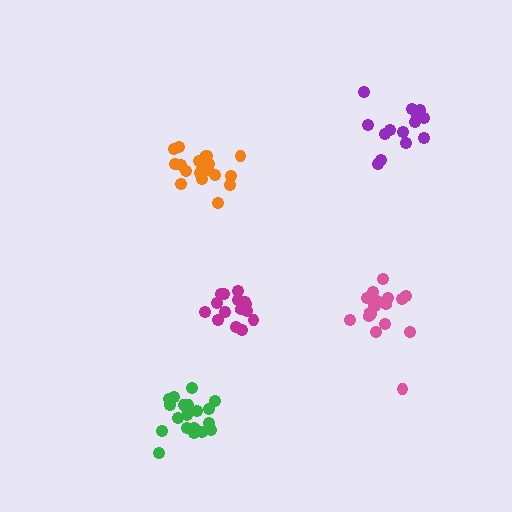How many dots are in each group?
Group 1: 19 dots, Group 2: 15 dots, Group 3: 14 dots, Group 4: 19 dots, Group 5: 19 dots (86 total).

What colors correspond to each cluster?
The clusters are colored: orange, magenta, purple, pink, green.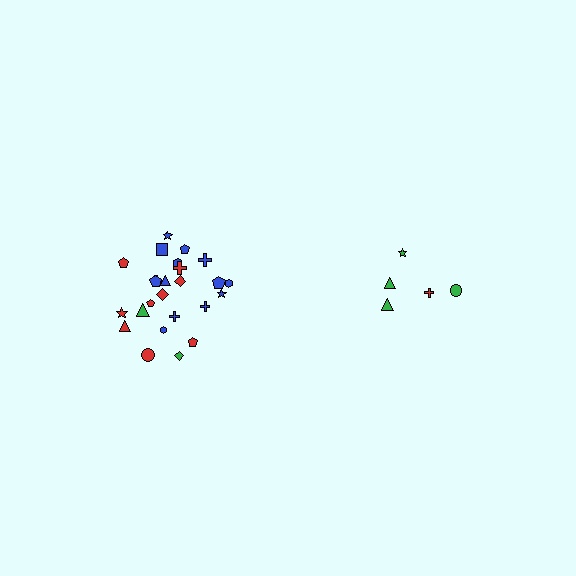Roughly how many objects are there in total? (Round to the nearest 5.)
Roughly 30 objects in total.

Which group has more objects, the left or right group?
The left group.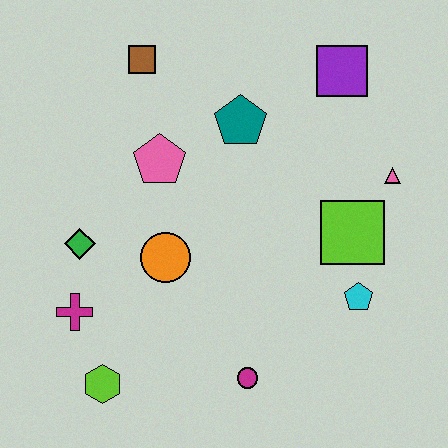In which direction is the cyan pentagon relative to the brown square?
The cyan pentagon is below the brown square.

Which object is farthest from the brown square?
The magenta circle is farthest from the brown square.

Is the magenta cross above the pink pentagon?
No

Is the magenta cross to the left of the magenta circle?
Yes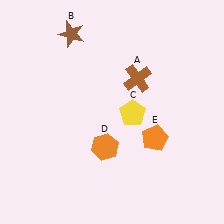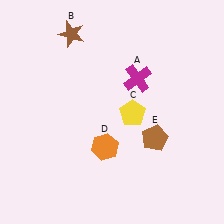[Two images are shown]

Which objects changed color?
A changed from brown to magenta. E changed from orange to brown.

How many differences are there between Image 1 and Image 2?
There are 2 differences between the two images.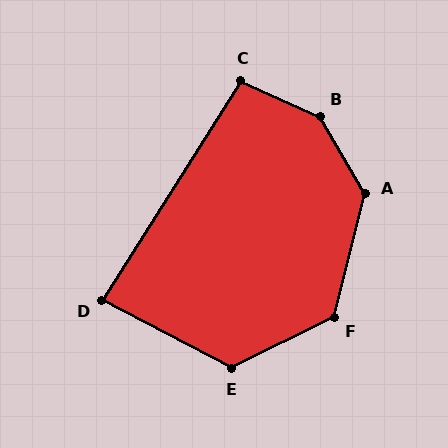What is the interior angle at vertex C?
Approximately 98 degrees (obtuse).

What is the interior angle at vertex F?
Approximately 130 degrees (obtuse).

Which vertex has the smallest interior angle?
D, at approximately 85 degrees.